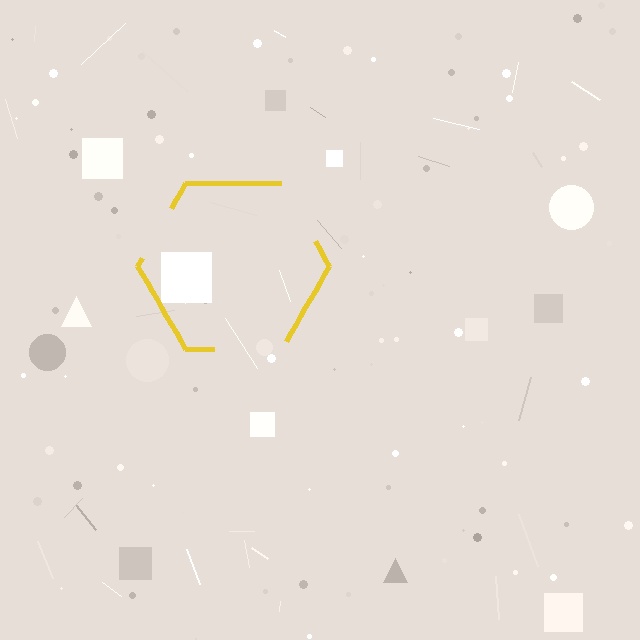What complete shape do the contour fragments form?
The contour fragments form a hexagon.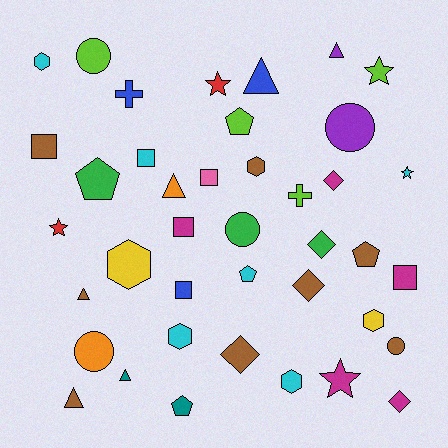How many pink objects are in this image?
There is 1 pink object.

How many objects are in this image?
There are 40 objects.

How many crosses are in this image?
There are 2 crosses.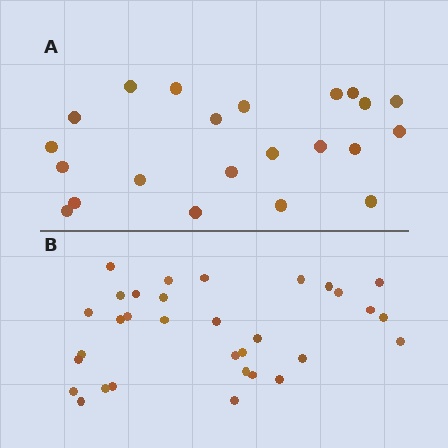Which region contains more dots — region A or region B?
Region B (the bottom region) has more dots.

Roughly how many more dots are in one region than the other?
Region B has roughly 10 or so more dots than region A.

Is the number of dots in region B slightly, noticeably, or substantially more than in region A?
Region B has substantially more. The ratio is roughly 1.5 to 1.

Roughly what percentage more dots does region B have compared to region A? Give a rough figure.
About 45% more.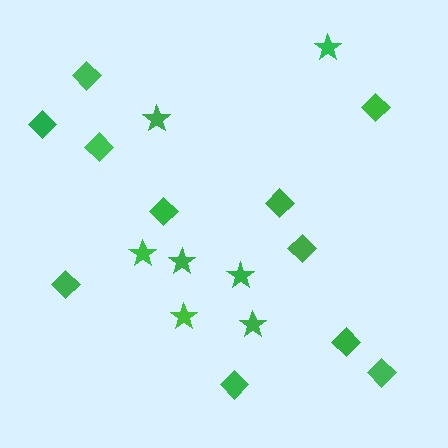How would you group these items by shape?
There are 2 groups: one group of stars (7) and one group of diamonds (11).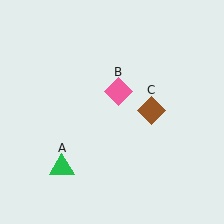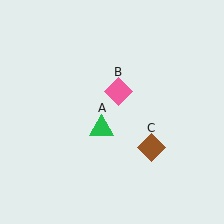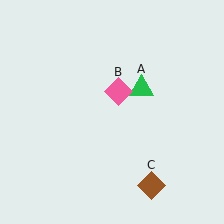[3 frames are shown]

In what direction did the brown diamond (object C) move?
The brown diamond (object C) moved down.